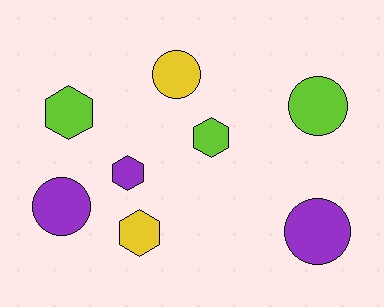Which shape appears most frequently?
Hexagon, with 4 objects.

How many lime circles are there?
There is 1 lime circle.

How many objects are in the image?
There are 8 objects.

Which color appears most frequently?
Purple, with 3 objects.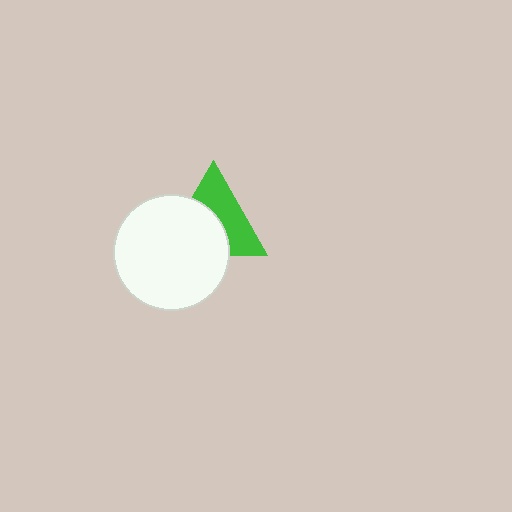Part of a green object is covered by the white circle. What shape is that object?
It is a triangle.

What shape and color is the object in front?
The object in front is a white circle.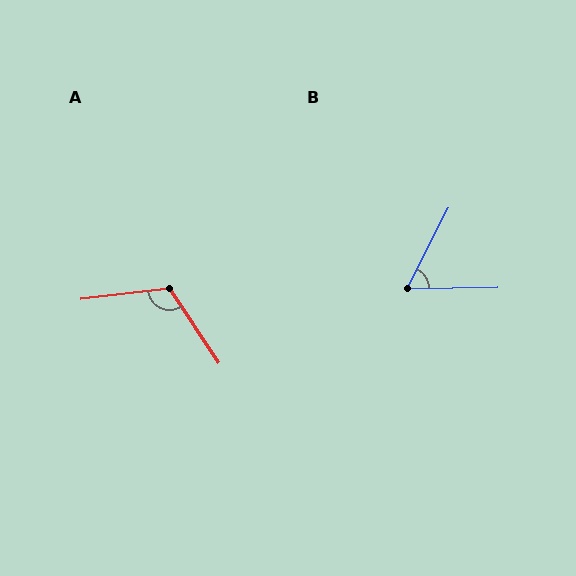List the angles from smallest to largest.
B (62°), A (117°).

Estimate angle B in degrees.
Approximately 62 degrees.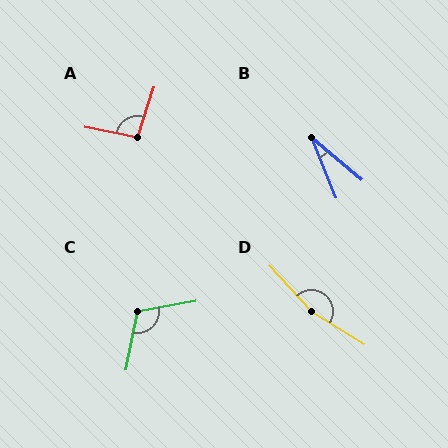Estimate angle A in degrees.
Approximately 96 degrees.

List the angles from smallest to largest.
B (28°), A (96°), C (112°), D (164°).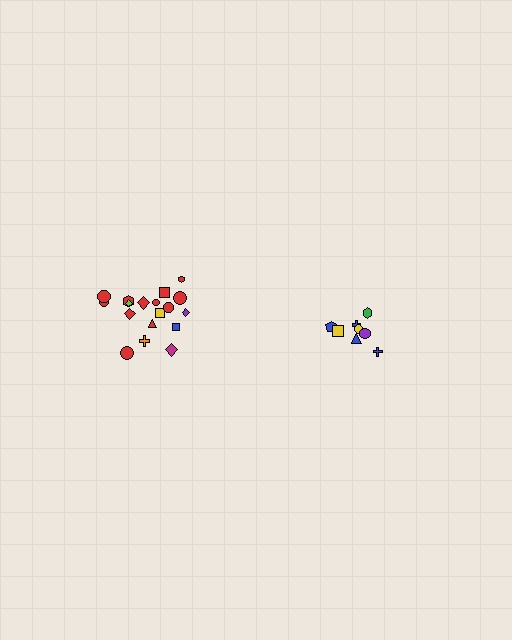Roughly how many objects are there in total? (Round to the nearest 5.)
Roughly 25 objects in total.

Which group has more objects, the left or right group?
The left group.